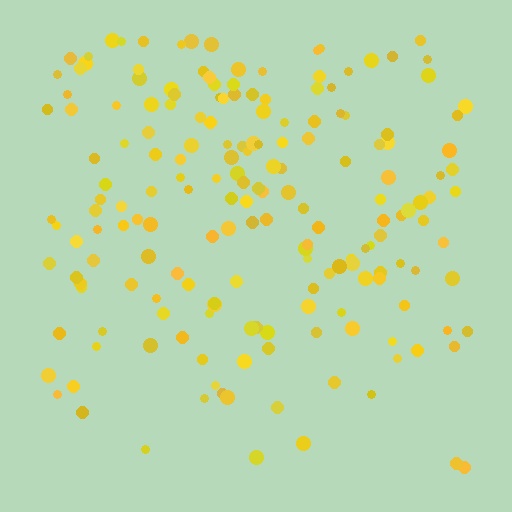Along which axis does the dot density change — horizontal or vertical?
Vertical.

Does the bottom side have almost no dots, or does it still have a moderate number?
Still a moderate number, just noticeably fewer than the top.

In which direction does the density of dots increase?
From bottom to top, with the top side densest.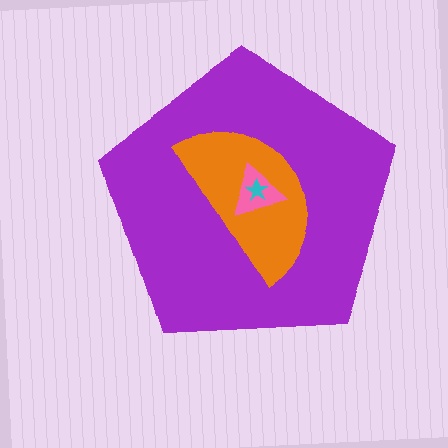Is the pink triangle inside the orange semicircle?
Yes.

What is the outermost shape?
The purple pentagon.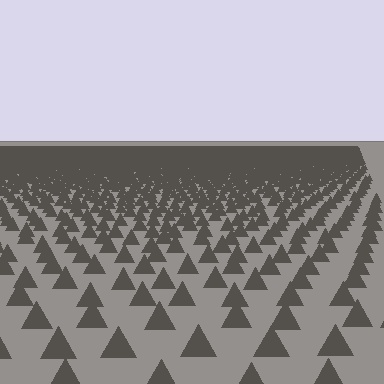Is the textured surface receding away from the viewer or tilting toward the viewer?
The surface is receding away from the viewer. Texture elements get smaller and denser toward the top.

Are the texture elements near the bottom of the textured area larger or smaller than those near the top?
Larger. Near the bottom, elements are closer to the viewer and appear at a bigger on-screen size.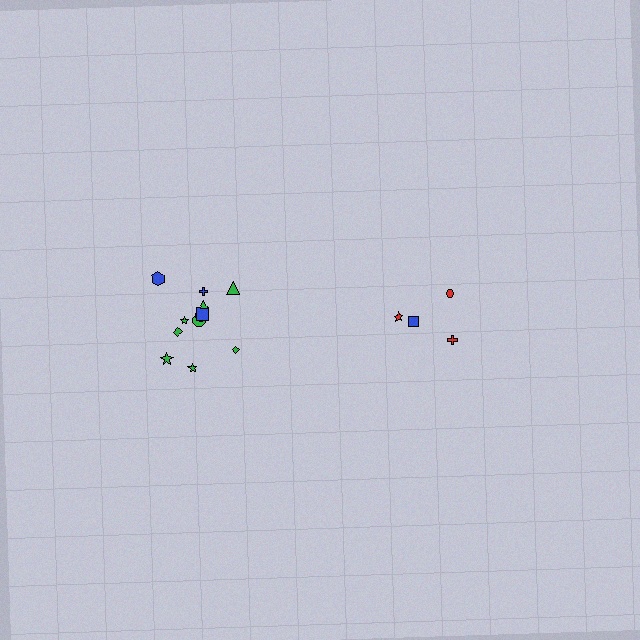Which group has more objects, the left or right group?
The left group.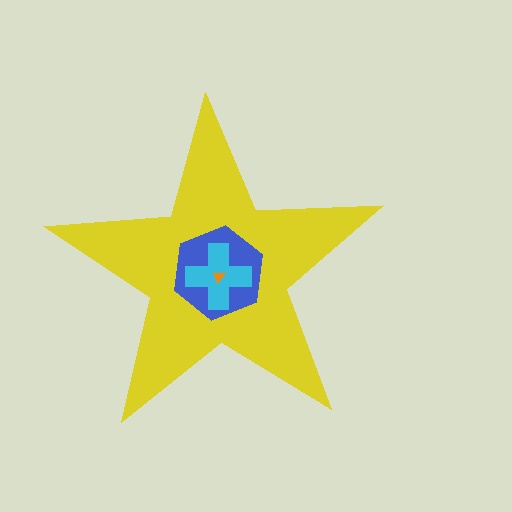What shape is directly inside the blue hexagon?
The cyan cross.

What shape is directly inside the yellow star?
The blue hexagon.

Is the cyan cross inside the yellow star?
Yes.